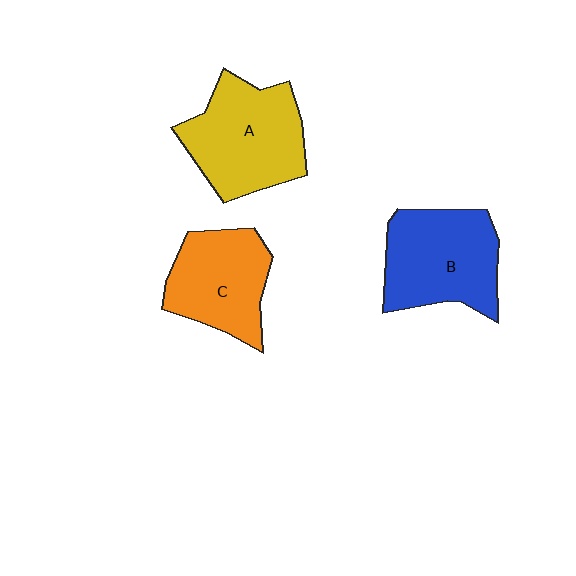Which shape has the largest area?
Shape A (yellow).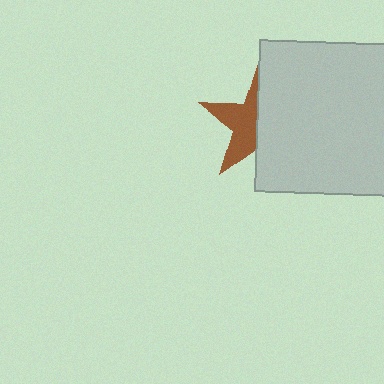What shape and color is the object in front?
The object in front is a light gray rectangle.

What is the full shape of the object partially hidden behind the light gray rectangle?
The partially hidden object is a brown star.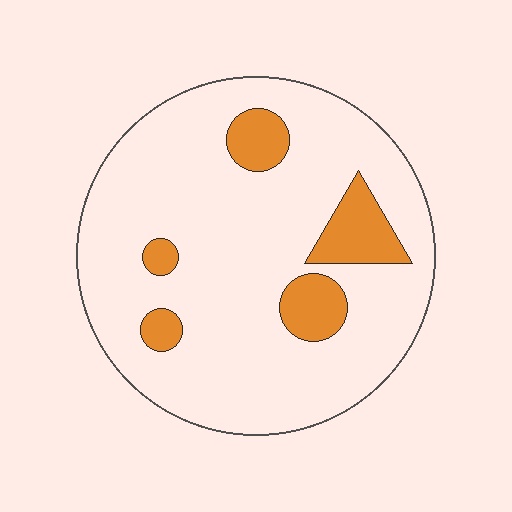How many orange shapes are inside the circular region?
5.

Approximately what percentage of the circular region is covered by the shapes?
Approximately 15%.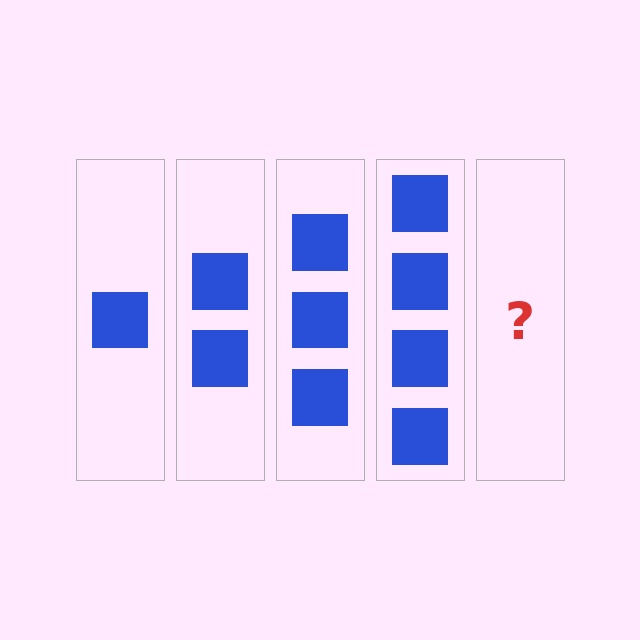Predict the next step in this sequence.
The next step is 5 squares.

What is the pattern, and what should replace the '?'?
The pattern is that each step adds one more square. The '?' should be 5 squares.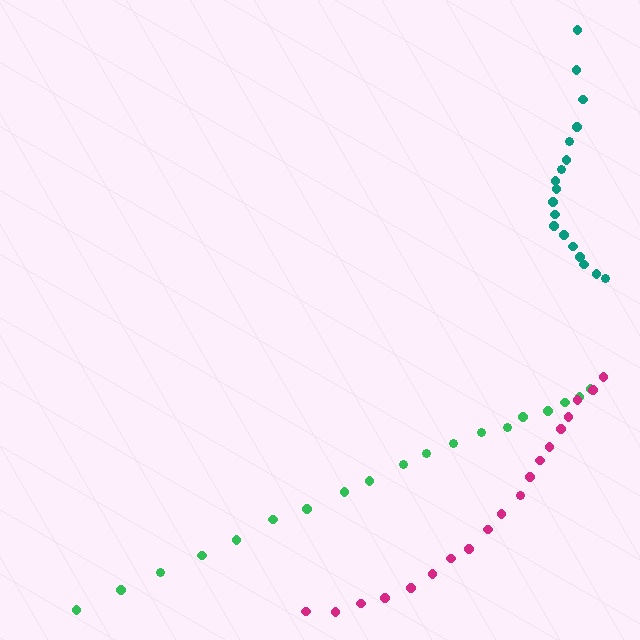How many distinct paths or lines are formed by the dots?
There are 3 distinct paths.